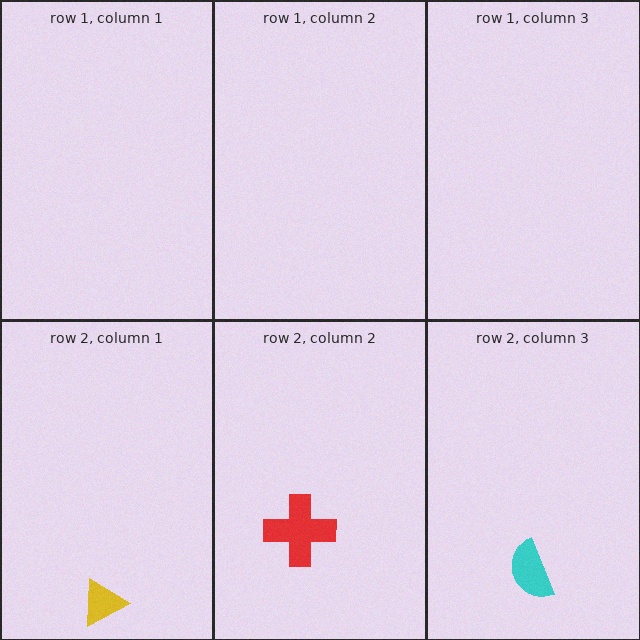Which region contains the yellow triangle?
The row 2, column 1 region.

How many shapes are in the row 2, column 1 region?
1.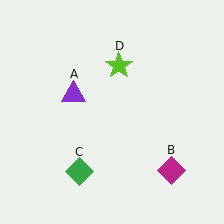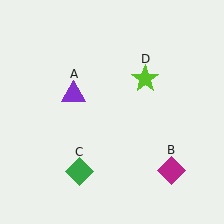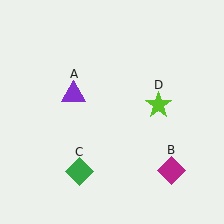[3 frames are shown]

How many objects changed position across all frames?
1 object changed position: lime star (object D).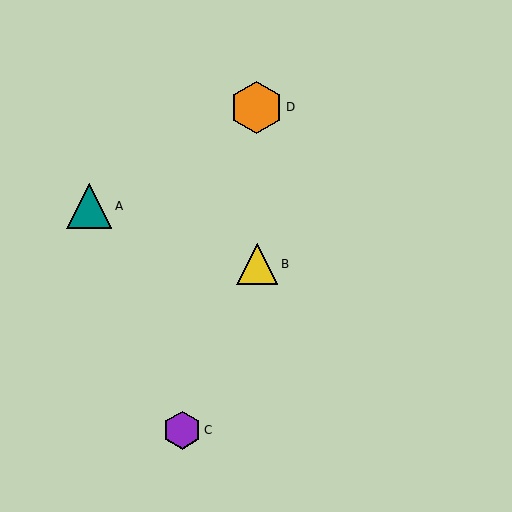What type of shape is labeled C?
Shape C is a purple hexagon.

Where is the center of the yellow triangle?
The center of the yellow triangle is at (257, 264).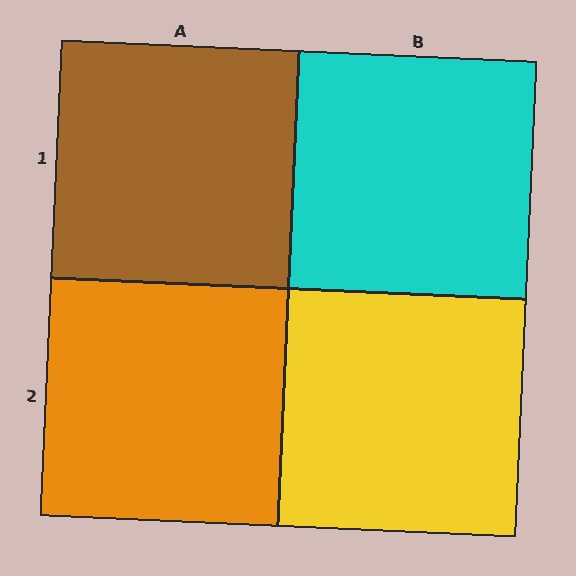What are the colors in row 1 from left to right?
Brown, cyan.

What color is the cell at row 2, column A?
Orange.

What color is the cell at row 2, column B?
Yellow.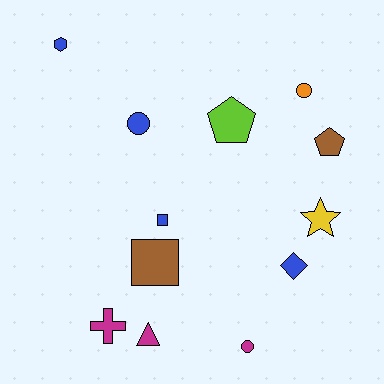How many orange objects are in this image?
There is 1 orange object.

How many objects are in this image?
There are 12 objects.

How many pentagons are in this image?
There are 2 pentagons.